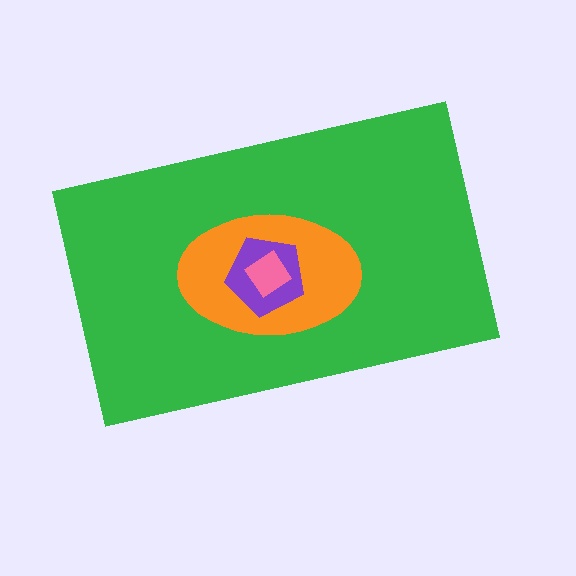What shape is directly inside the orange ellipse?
The purple pentagon.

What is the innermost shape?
The pink diamond.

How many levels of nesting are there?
4.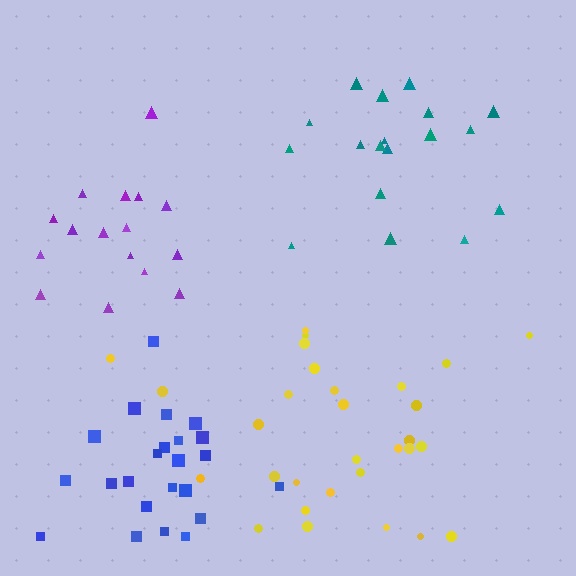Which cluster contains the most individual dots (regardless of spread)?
Yellow (30).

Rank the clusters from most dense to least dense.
blue, yellow, purple, teal.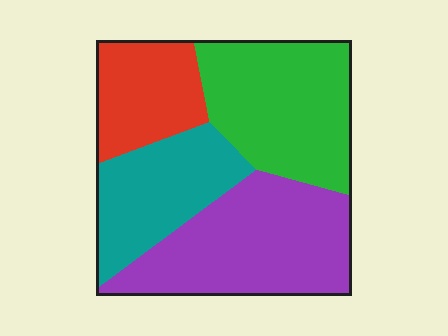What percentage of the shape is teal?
Teal takes up about one fifth (1/5) of the shape.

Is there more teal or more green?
Green.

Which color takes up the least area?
Red, at roughly 15%.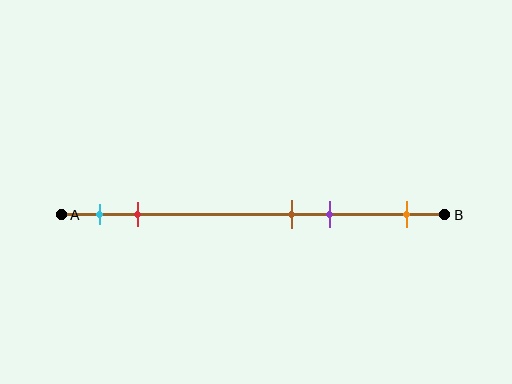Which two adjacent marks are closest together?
The brown and purple marks are the closest adjacent pair.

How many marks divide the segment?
There are 5 marks dividing the segment.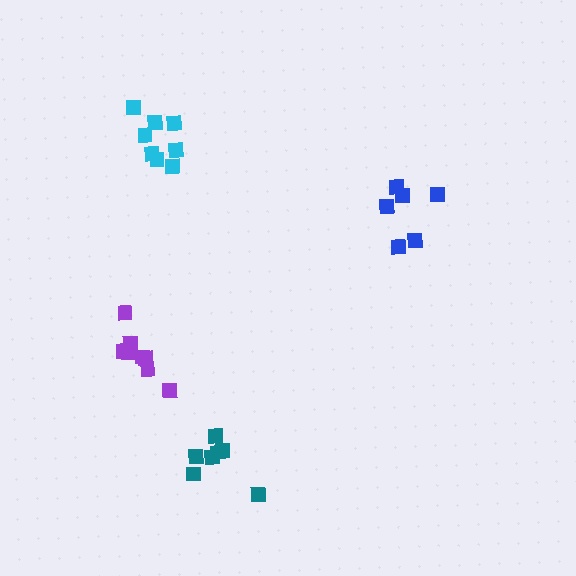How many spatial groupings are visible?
There are 4 spatial groupings.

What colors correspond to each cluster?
The clusters are colored: blue, purple, cyan, teal.